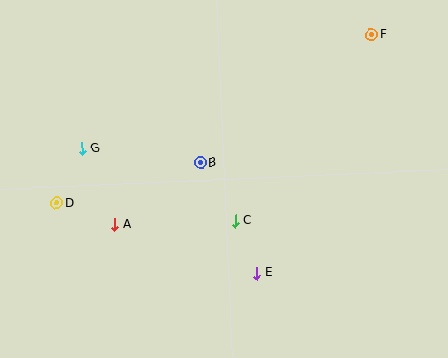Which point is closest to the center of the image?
Point B at (201, 163) is closest to the center.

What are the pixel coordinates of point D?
Point D is at (57, 203).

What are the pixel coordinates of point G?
Point G is at (82, 149).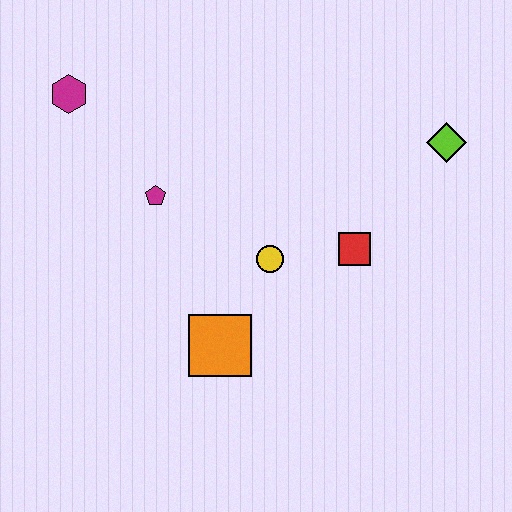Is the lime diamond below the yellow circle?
No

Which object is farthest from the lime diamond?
The magenta hexagon is farthest from the lime diamond.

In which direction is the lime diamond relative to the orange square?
The lime diamond is to the right of the orange square.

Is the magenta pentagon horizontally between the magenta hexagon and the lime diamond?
Yes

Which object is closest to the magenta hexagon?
The magenta pentagon is closest to the magenta hexagon.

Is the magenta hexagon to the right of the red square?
No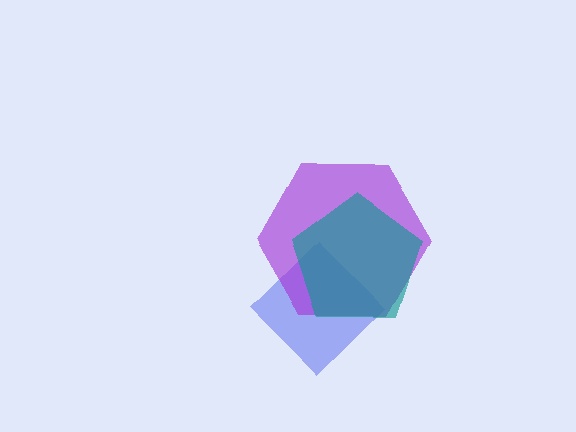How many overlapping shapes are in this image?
There are 3 overlapping shapes in the image.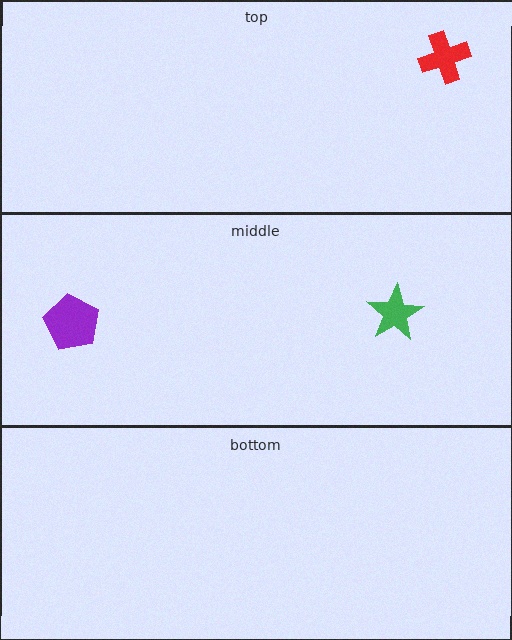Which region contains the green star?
The middle region.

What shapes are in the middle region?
The purple pentagon, the green star.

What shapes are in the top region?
The red cross.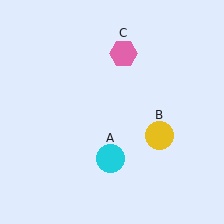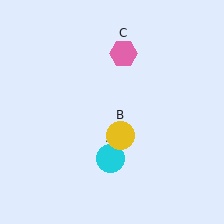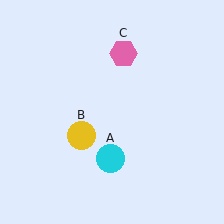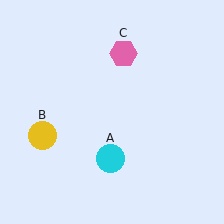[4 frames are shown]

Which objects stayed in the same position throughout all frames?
Cyan circle (object A) and pink hexagon (object C) remained stationary.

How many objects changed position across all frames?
1 object changed position: yellow circle (object B).